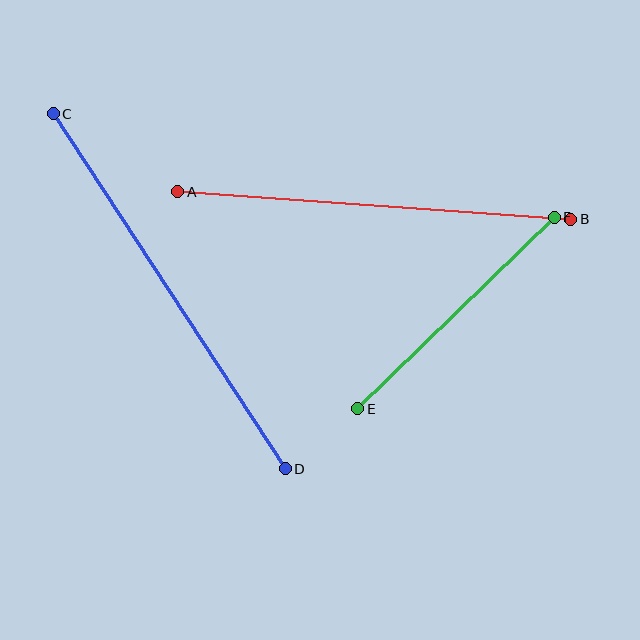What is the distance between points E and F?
The distance is approximately 274 pixels.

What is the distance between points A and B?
The distance is approximately 394 pixels.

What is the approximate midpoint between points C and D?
The midpoint is at approximately (169, 291) pixels.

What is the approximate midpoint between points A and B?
The midpoint is at approximately (374, 205) pixels.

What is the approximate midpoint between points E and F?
The midpoint is at approximately (456, 313) pixels.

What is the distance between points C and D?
The distance is approximately 424 pixels.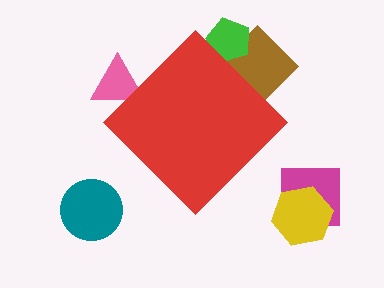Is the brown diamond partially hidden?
Yes, the brown diamond is partially hidden behind the red diamond.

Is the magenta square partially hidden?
No, the magenta square is fully visible.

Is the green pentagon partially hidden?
Yes, the green pentagon is partially hidden behind the red diamond.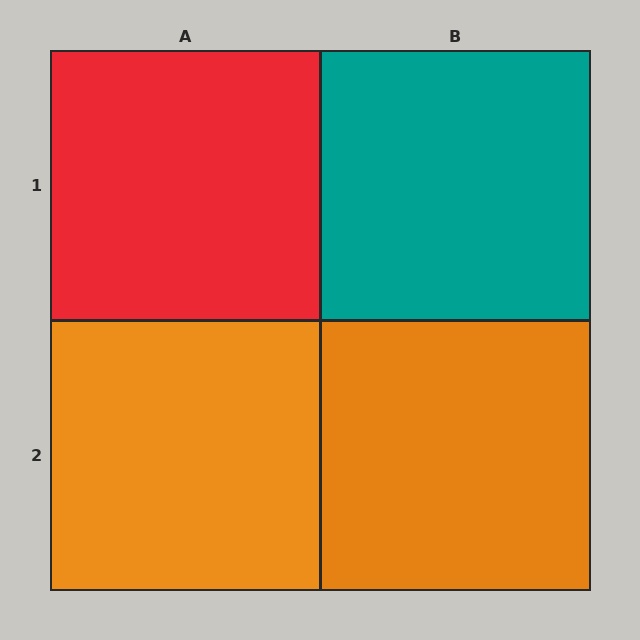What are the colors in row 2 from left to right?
Orange, orange.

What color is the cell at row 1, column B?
Teal.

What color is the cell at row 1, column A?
Red.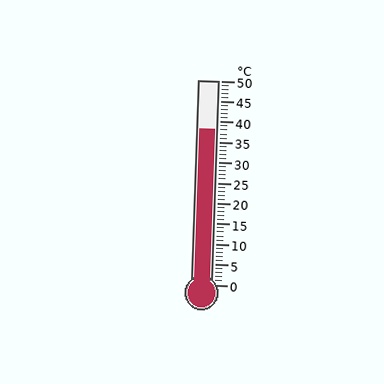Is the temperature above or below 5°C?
The temperature is above 5°C.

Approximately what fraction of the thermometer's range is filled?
The thermometer is filled to approximately 75% of its range.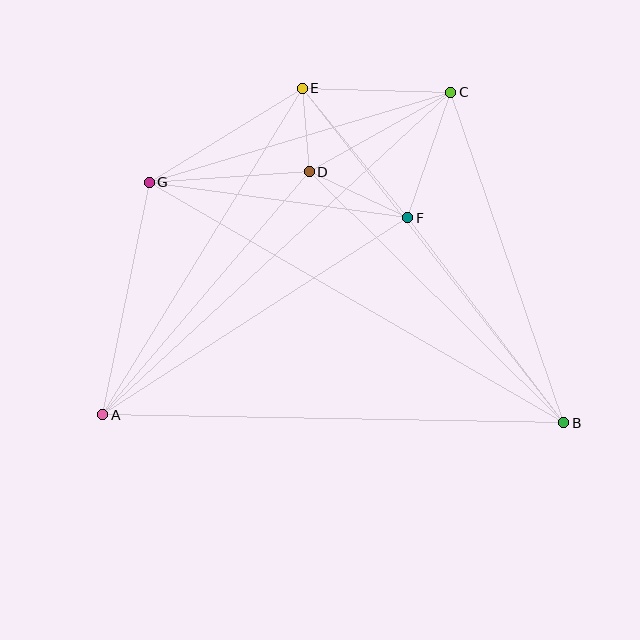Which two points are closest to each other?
Points D and E are closest to each other.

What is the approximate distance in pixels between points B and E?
The distance between B and E is approximately 424 pixels.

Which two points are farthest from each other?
Points B and G are farthest from each other.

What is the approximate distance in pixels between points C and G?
The distance between C and G is approximately 315 pixels.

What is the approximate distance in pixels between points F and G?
The distance between F and G is approximately 261 pixels.